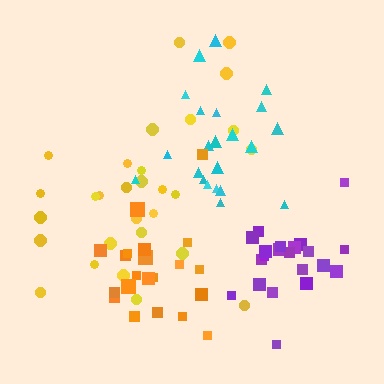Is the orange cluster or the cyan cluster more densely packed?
Cyan.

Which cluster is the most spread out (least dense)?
Yellow.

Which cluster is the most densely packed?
Purple.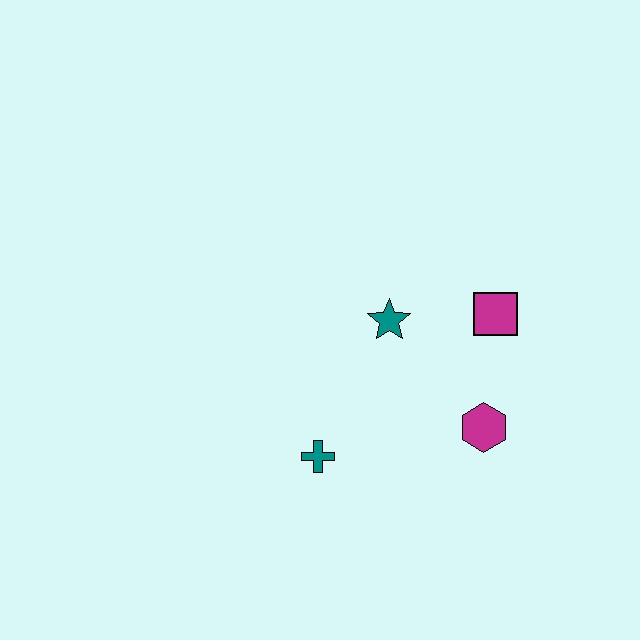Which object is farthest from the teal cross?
The magenta square is farthest from the teal cross.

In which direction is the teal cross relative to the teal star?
The teal cross is below the teal star.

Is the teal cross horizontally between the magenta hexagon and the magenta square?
No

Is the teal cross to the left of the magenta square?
Yes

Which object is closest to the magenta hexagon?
The magenta square is closest to the magenta hexagon.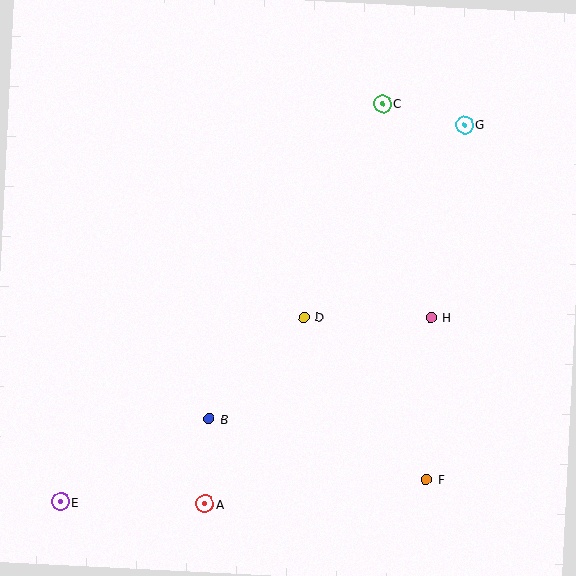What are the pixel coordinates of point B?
Point B is at (209, 419).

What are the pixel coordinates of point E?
Point E is at (60, 502).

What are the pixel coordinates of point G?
Point G is at (465, 125).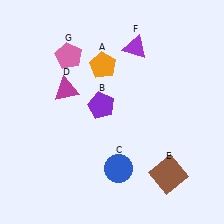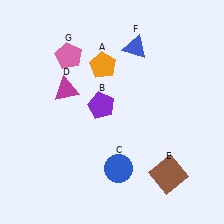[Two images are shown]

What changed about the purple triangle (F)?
In Image 1, F is purple. In Image 2, it changed to blue.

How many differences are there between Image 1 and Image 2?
There is 1 difference between the two images.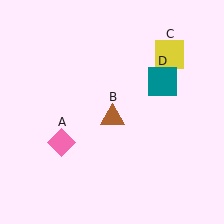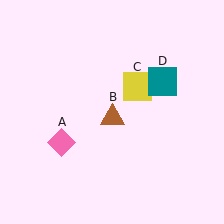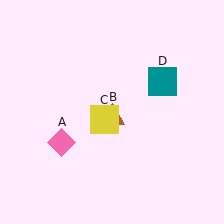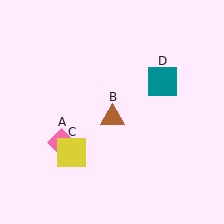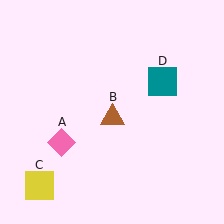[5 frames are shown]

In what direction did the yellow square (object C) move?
The yellow square (object C) moved down and to the left.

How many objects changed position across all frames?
1 object changed position: yellow square (object C).